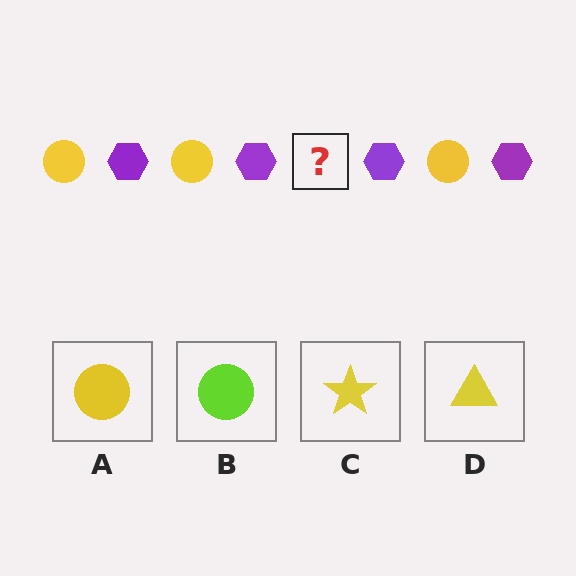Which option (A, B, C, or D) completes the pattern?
A.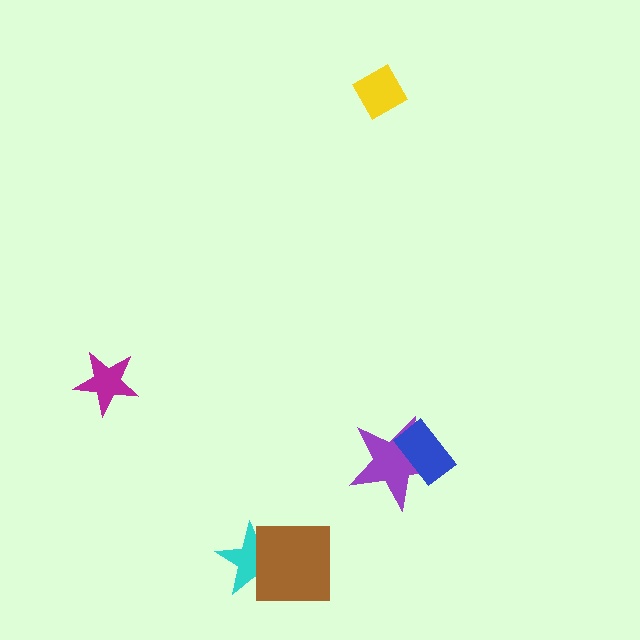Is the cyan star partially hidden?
Yes, it is partially covered by another shape.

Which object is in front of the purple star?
The blue rectangle is in front of the purple star.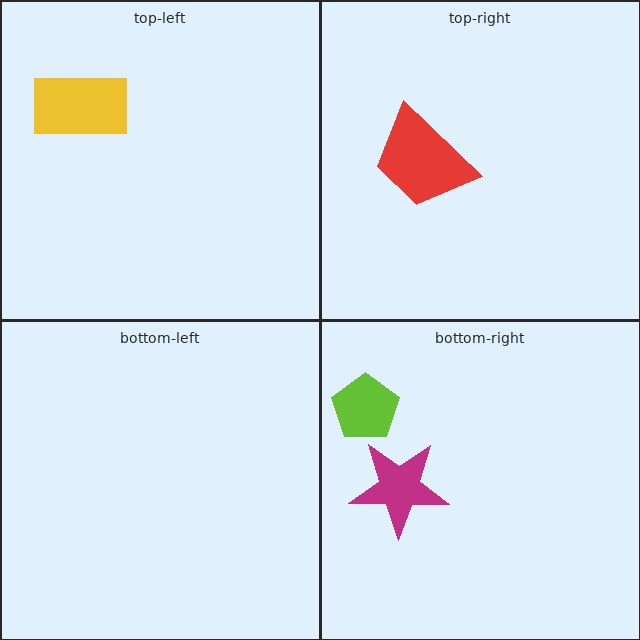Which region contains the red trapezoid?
The top-right region.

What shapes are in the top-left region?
The yellow rectangle.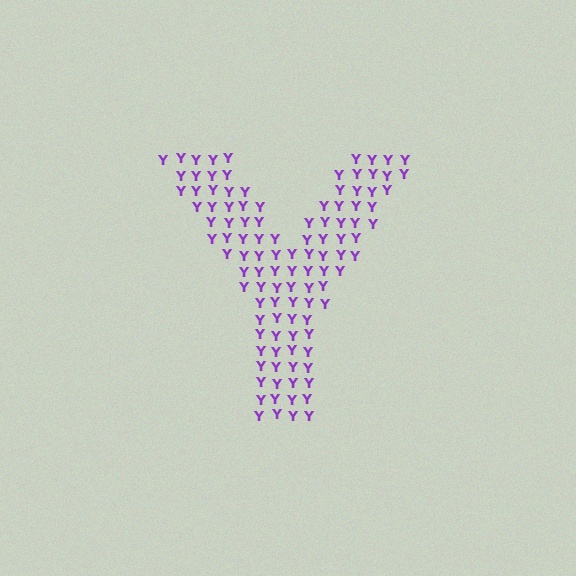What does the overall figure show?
The overall figure shows the letter Y.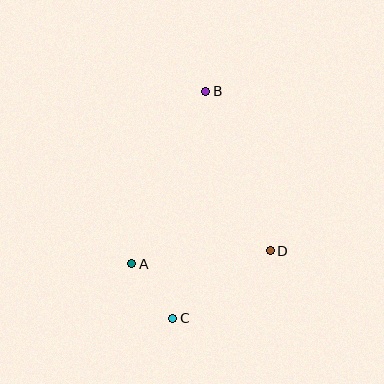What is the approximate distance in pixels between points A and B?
The distance between A and B is approximately 187 pixels.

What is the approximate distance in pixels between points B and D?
The distance between B and D is approximately 172 pixels.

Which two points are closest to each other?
Points A and C are closest to each other.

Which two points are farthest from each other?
Points B and C are farthest from each other.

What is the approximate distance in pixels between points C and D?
The distance between C and D is approximately 118 pixels.